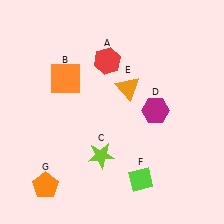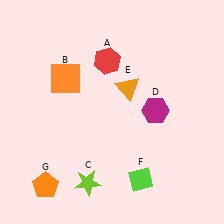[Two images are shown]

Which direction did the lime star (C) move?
The lime star (C) moved down.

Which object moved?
The lime star (C) moved down.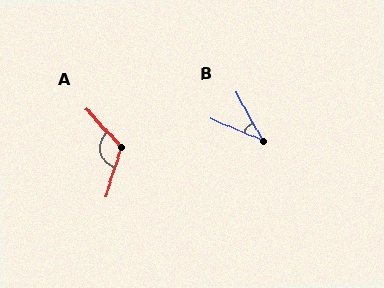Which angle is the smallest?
B, at approximately 39 degrees.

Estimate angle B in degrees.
Approximately 39 degrees.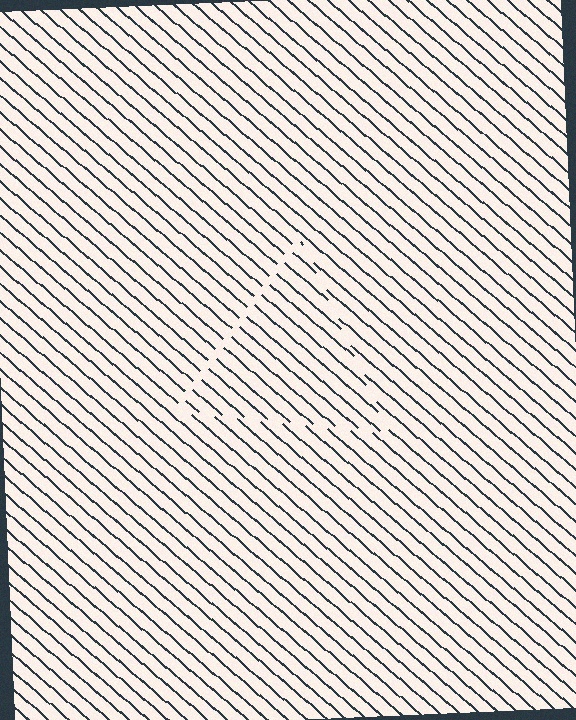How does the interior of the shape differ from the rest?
The interior of the shape contains the same grating, shifted by half a period — the contour is defined by the phase discontinuity where line-ends from the inner and outer gratings abut.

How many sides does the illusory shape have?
3 sides — the line-ends trace a triangle.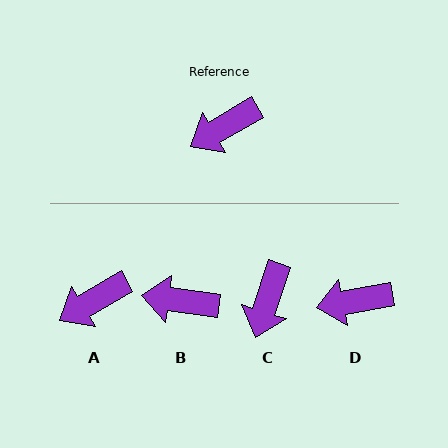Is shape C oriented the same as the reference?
No, it is off by about 42 degrees.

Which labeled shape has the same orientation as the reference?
A.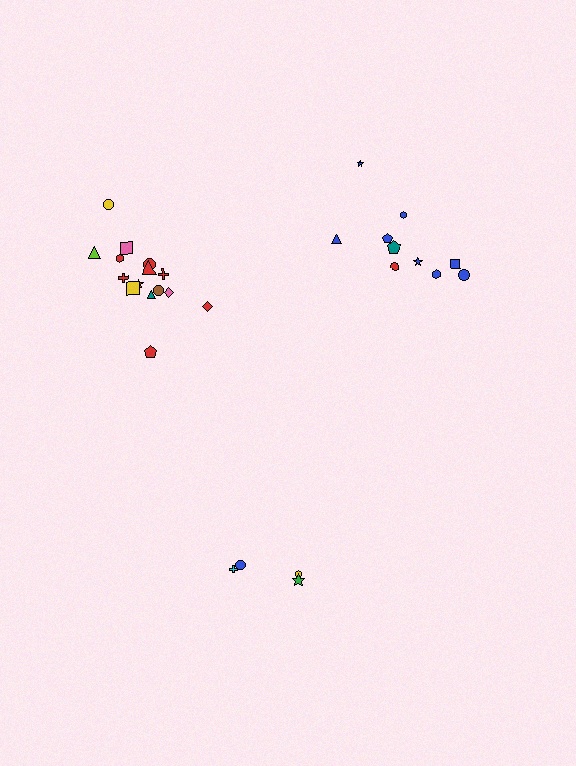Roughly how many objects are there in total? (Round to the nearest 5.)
Roughly 30 objects in total.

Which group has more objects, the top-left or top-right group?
The top-left group.